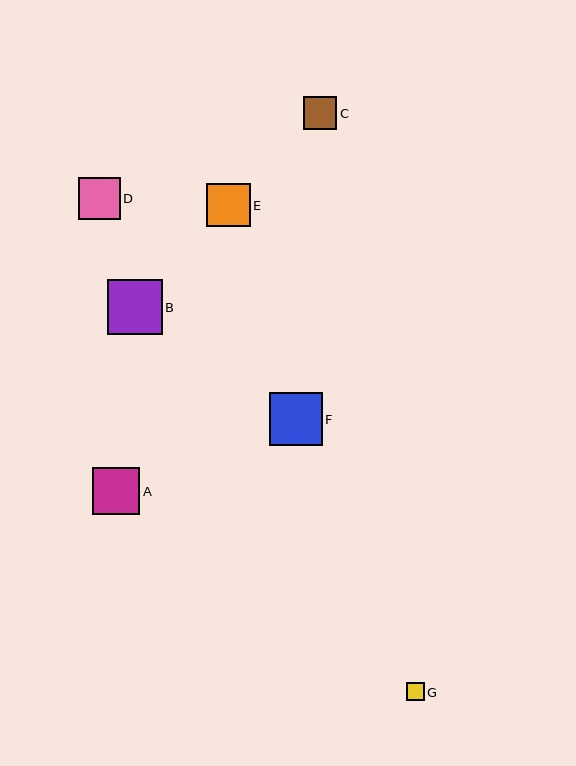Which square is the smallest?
Square G is the smallest with a size of approximately 18 pixels.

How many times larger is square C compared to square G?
Square C is approximately 1.8 times the size of square G.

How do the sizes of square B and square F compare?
Square B and square F are approximately the same size.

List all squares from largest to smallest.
From largest to smallest: B, F, A, E, D, C, G.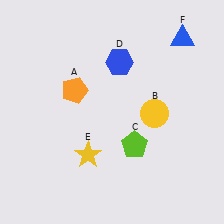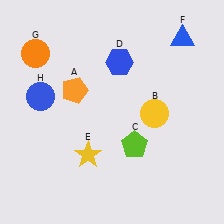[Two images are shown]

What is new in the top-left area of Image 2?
An orange circle (G) was added in the top-left area of Image 2.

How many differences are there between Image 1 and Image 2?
There are 2 differences between the two images.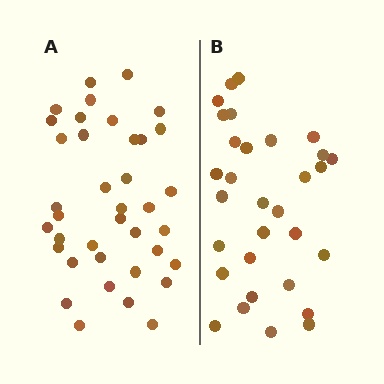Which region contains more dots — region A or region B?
Region A (the left region) has more dots.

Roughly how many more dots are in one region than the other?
Region A has roughly 8 or so more dots than region B.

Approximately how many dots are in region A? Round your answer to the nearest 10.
About 40 dots. (The exact count is 38, which rounds to 40.)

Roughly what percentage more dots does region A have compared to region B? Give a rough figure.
About 25% more.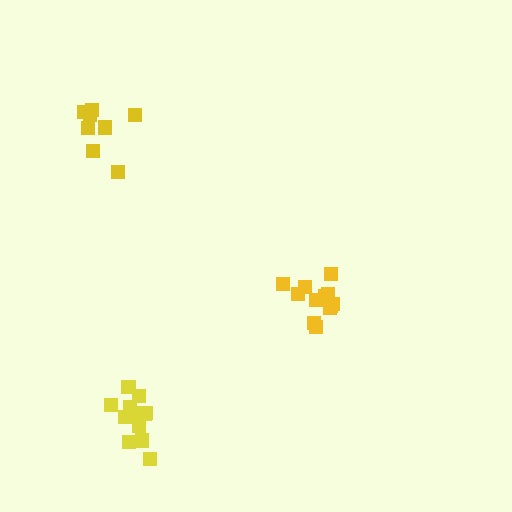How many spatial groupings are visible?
There are 3 spatial groupings.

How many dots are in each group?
Group 1: 8 dots, Group 2: 13 dots, Group 3: 13 dots (34 total).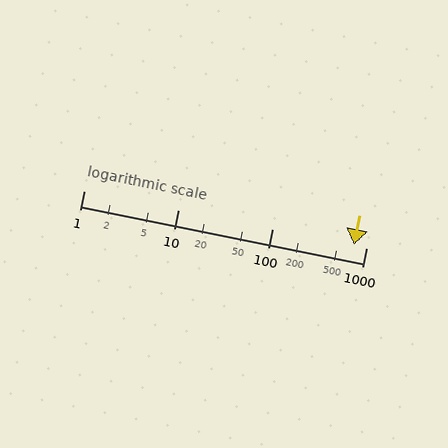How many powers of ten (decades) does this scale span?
The scale spans 3 decades, from 1 to 1000.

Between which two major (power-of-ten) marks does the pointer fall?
The pointer is between 100 and 1000.